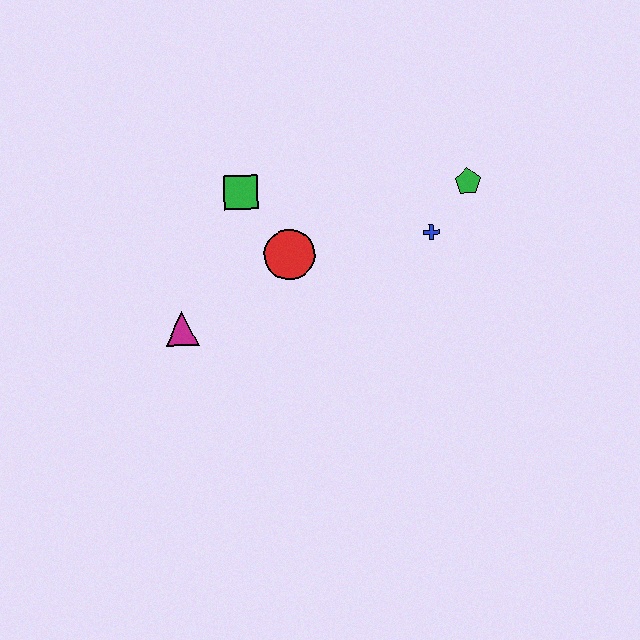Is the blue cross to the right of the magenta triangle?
Yes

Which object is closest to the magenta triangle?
The red circle is closest to the magenta triangle.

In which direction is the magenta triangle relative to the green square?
The magenta triangle is below the green square.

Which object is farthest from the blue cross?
The magenta triangle is farthest from the blue cross.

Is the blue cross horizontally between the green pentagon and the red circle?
Yes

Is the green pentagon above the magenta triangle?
Yes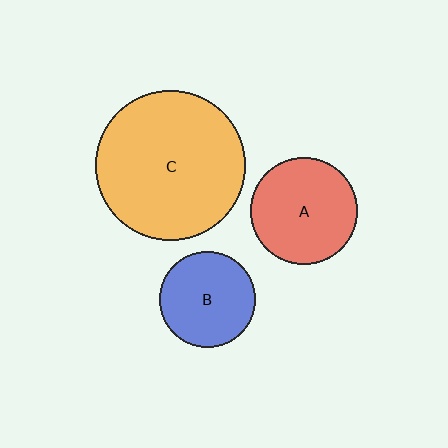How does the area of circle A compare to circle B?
Approximately 1.2 times.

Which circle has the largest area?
Circle C (orange).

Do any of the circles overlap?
No, none of the circles overlap.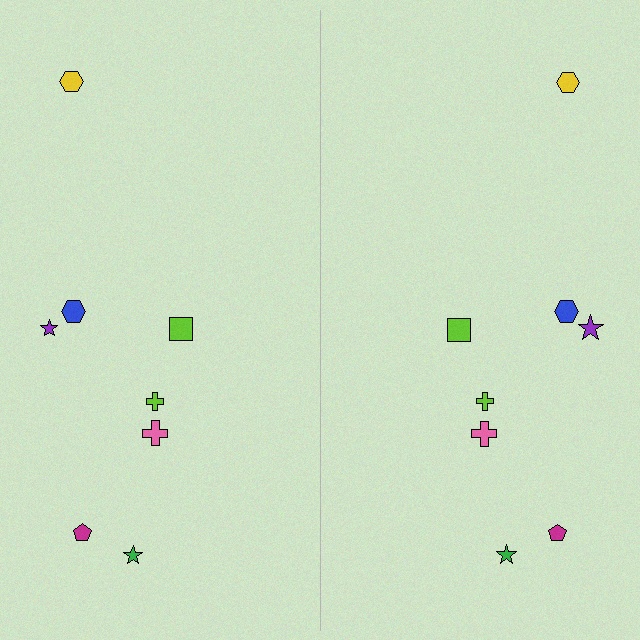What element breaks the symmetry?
The purple star on the right side has a different size than its mirror counterpart.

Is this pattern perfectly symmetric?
No, the pattern is not perfectly symmetric. The purple star on the right side has a different size than its mirror counterpart.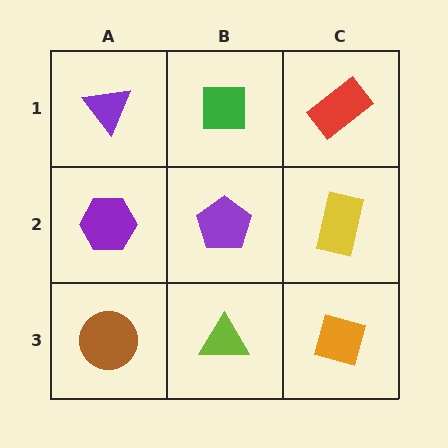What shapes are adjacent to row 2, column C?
A red rectangle (row 1, column C), an orange diamond (row 3, column C), a purple pentagon (row 2, column B).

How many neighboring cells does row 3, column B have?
3.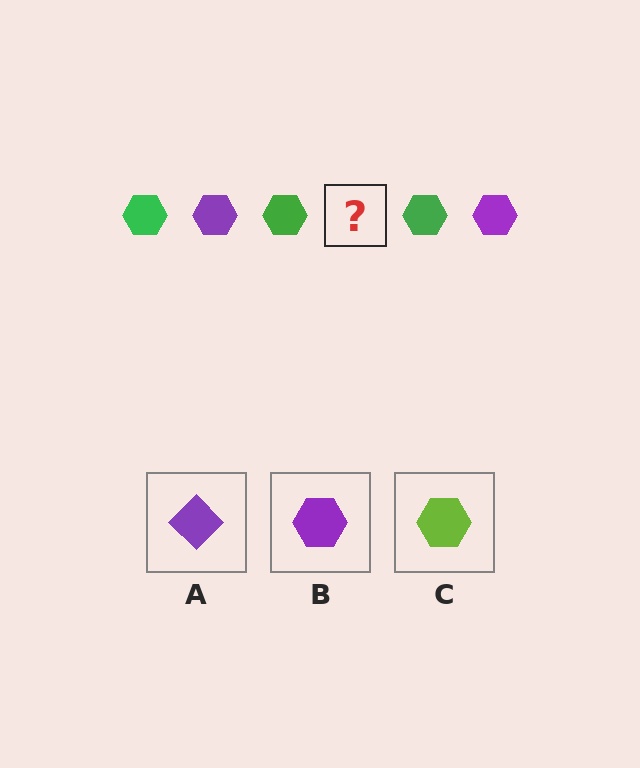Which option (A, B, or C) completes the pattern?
B.